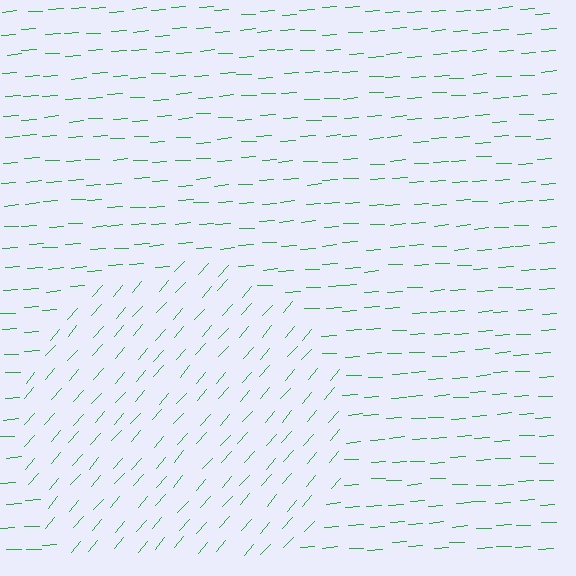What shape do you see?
I see a circle.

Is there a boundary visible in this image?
Yes, there is a texture boundary formed by a change in line orientation.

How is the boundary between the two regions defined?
The boundary is defined purely by a change in line orientation (approximately 45 degrees difference). All lines are the same color and thickness.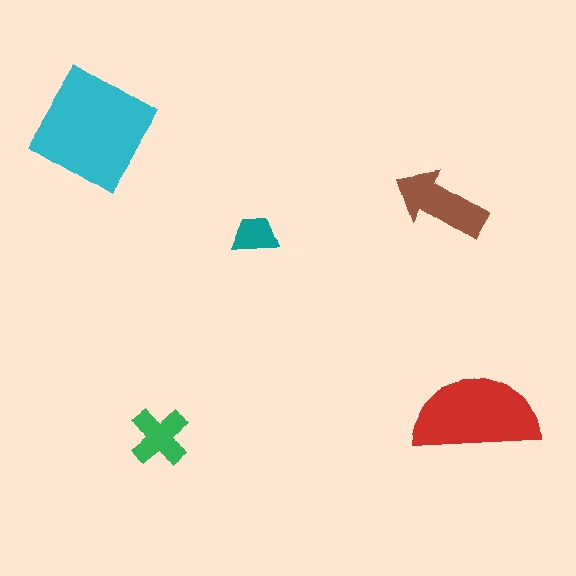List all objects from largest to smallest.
The cyan diamond, the red semicircle, the brown arrow, the green cross, the teal trapezoid.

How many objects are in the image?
There are 5 objects in the image.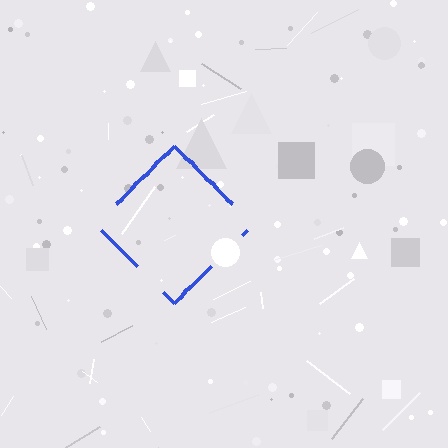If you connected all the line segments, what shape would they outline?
They would outline a diamond.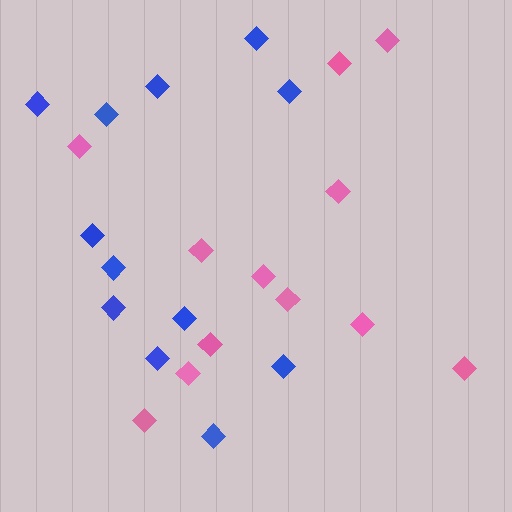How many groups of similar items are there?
There are 2 groups: one group of blue diamonds (12) and one group of pink diamonds (12).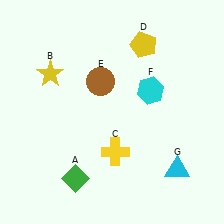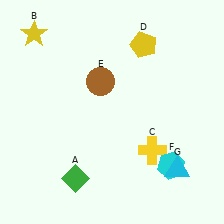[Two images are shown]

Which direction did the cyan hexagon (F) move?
The cyan hexagon (F) moved down.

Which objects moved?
The objects that moved are: the yellow star (B), the yellow cross (C), the cyan hexagon (F).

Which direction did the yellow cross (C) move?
The yellow cross (C) moved right.